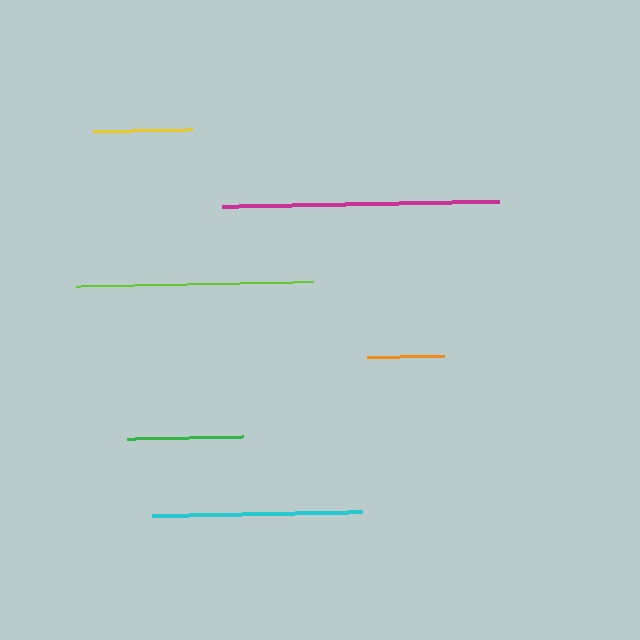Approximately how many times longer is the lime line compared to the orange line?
The lime line is approximately 3.1 times the length of the orange line.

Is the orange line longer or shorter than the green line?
The green line is longer than the orange line.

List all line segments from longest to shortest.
From longest to shortest: magenta, lime, cyan, green, yellow, orange.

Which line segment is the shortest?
The orange line is the shortest at approximately 77 pixels.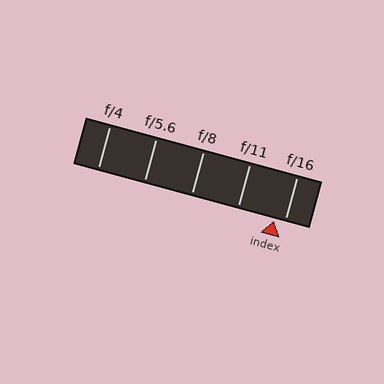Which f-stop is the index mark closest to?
The index mark is closest to f/16.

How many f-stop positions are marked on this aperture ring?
There are 5 f-stop positions marked.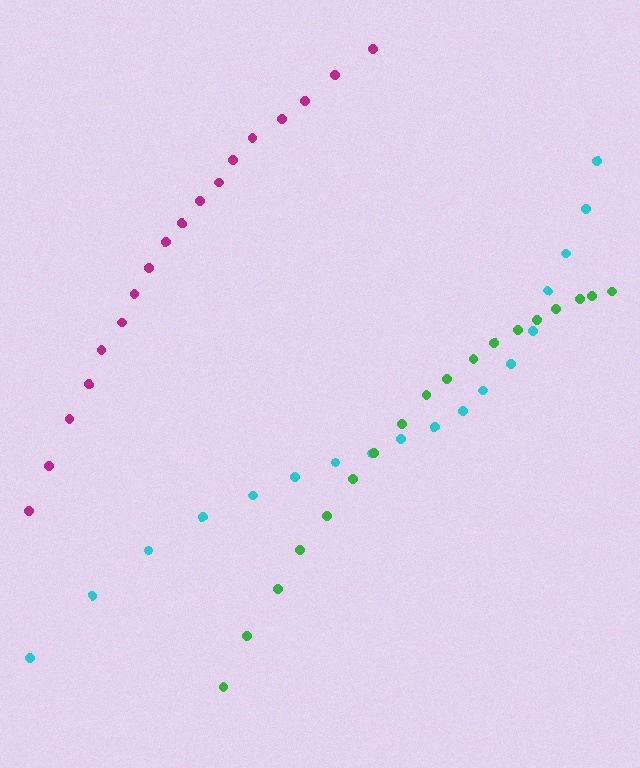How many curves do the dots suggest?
There are 3 distinct paths.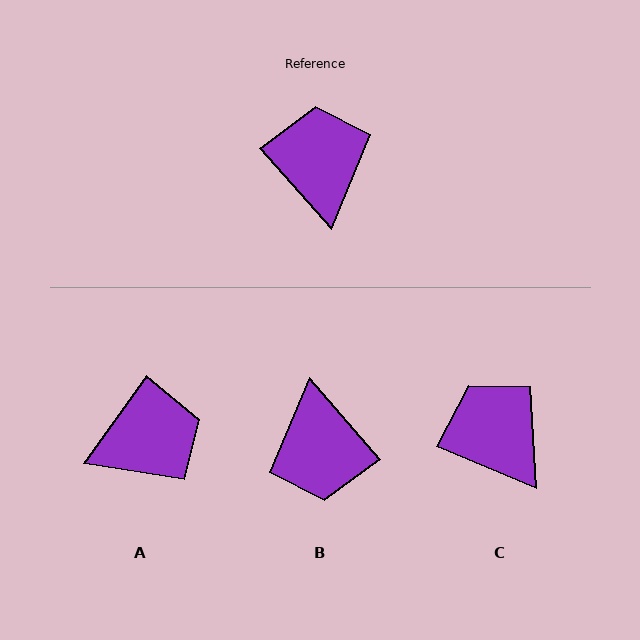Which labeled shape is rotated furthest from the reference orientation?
B, about 179 degrees away.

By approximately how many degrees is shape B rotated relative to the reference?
Approximately 179 degrees counter-clockwise.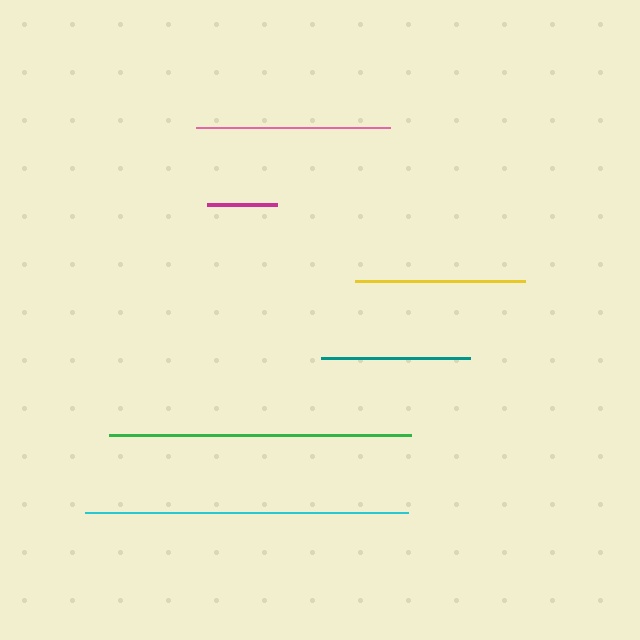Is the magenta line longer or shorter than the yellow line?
The yellow line is longer than the magenta line.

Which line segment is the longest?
The cyan line is the longest at approximately 323 pixels.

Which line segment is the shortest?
The magenta line is the shortest at approximately 70 pixels.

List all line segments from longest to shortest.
From longest to shortest: cyan, green, pink, yellow, teal, magenta.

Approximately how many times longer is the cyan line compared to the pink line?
The cyan line is approximately 1.7 times the length of the pink line.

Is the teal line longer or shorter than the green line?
The green line is longer than the teal line.